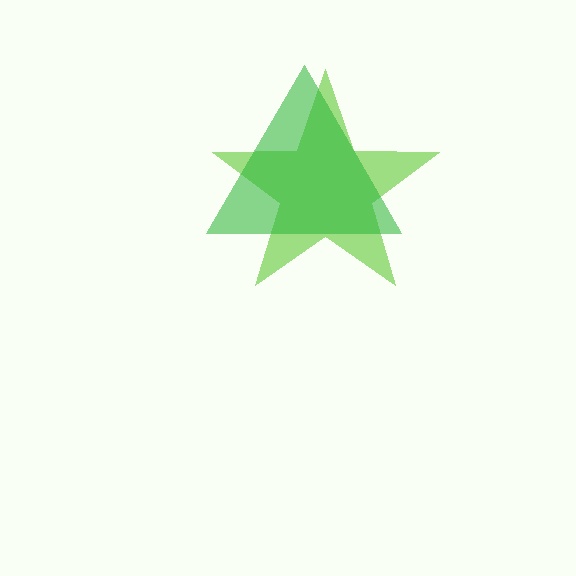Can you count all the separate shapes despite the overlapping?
Yes, there are 2 separate shapes.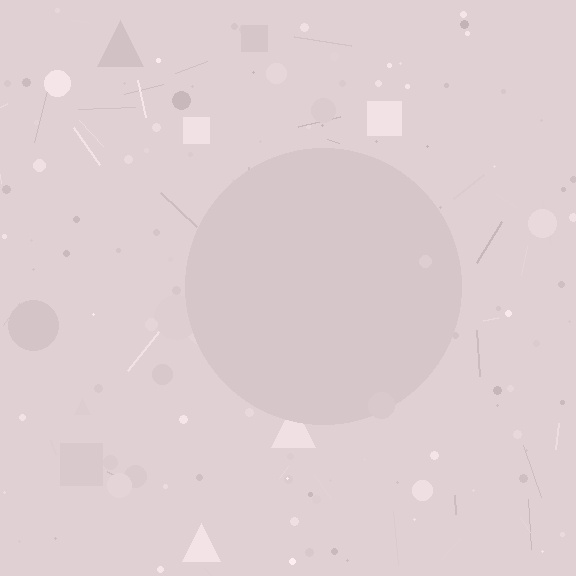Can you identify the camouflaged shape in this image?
The camouflaged shape is a circle.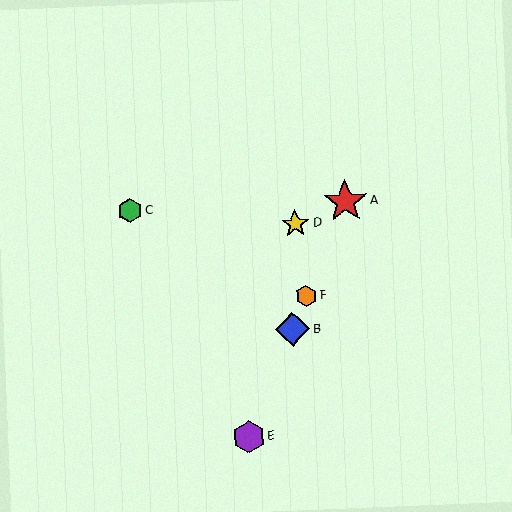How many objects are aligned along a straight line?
4 objects (A, B, E, F) are aligned along a straight line.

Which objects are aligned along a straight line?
Objects A, B, E, F are aligned along a straight line.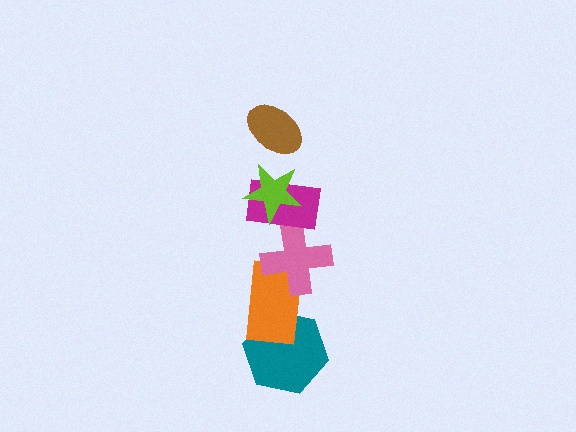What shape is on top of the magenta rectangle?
The lime star is on top of the magenta rectangle.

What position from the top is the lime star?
The lime star is 2nd from the top.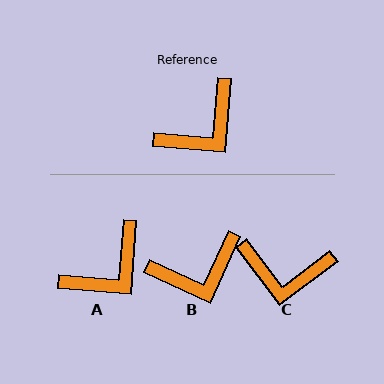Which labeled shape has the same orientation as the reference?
A.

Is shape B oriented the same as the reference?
No, it is off by about 20 degrees.